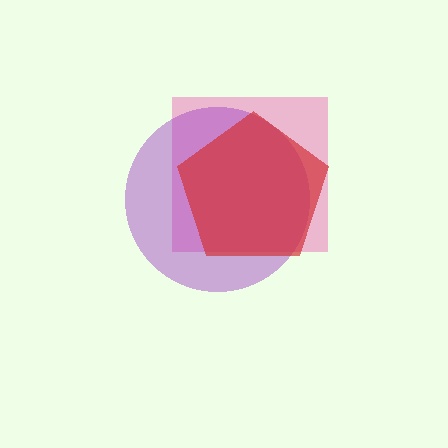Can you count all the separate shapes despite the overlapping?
Yes, there are 3 separate shapes.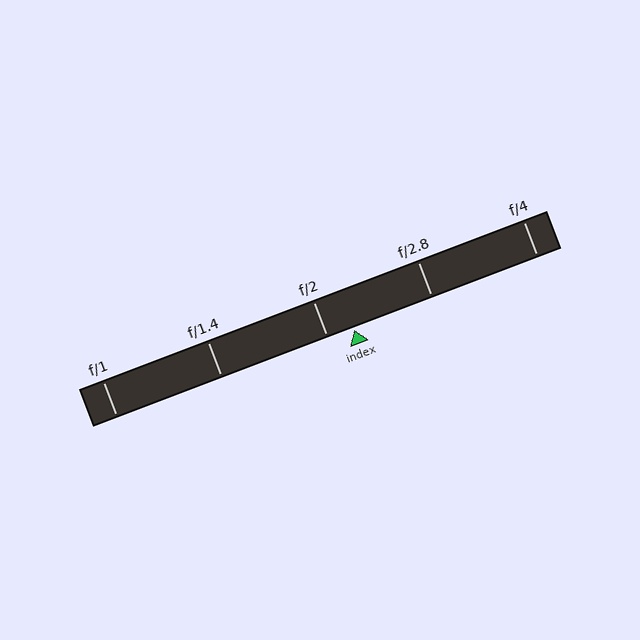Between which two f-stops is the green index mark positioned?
The index mark is between f/2 and f/2.8.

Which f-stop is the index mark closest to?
The index mark is closest to f/2.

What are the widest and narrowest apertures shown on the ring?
The widest aperture shown is f/1 and the narrowest is f/4.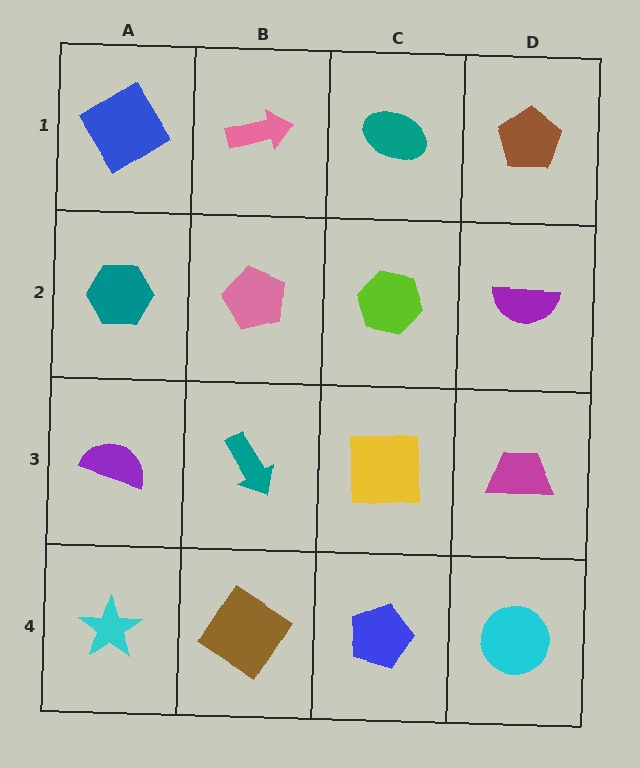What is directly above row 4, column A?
A purple semicircle.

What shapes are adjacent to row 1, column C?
A lime hexagon (row 2, column C), a pink arrow (row 1, column B), a brown pentagon (row 1, column D).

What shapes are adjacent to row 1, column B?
A pink pentagon (row 2, column B), a blue diamond (row 1, column A), a teal ellipse (row 1, column C).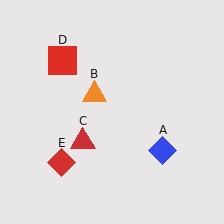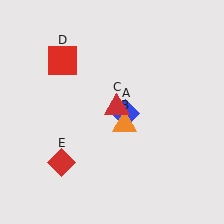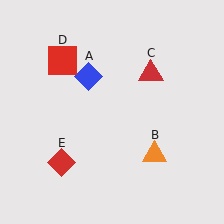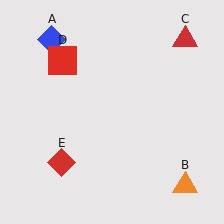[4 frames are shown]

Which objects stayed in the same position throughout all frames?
Red square (object D) and red diamond (object E) remained stationary.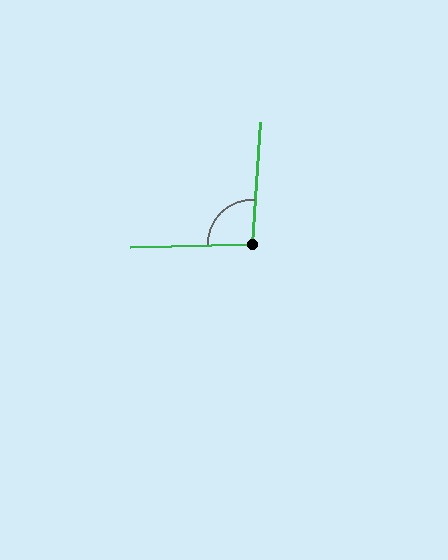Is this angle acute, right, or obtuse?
It is obtuse.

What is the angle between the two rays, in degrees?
Approximately 95 degrees.